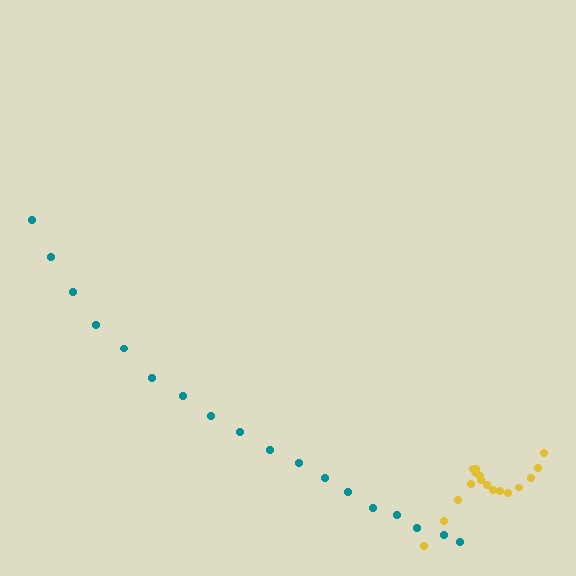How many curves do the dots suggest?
There are 2 distinct paths.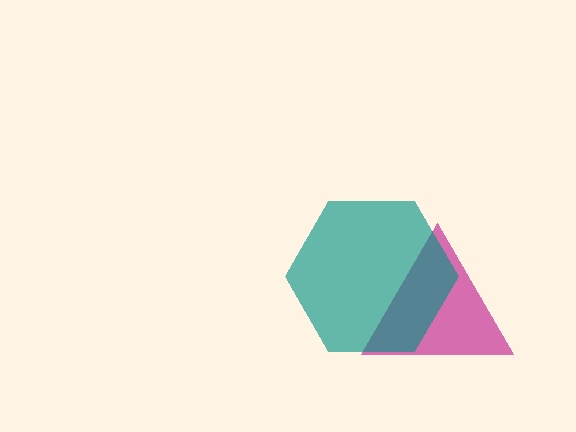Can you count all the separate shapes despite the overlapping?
Yes, there are 2 separate shapes.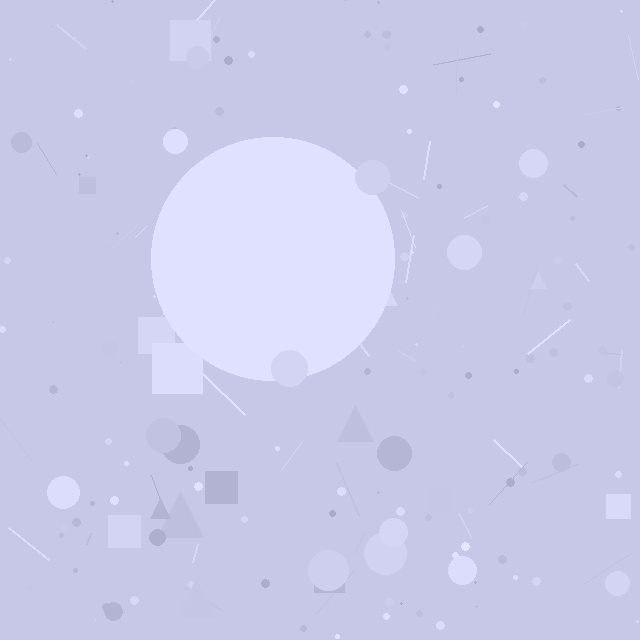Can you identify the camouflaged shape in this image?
The camouflaged shape is a circle.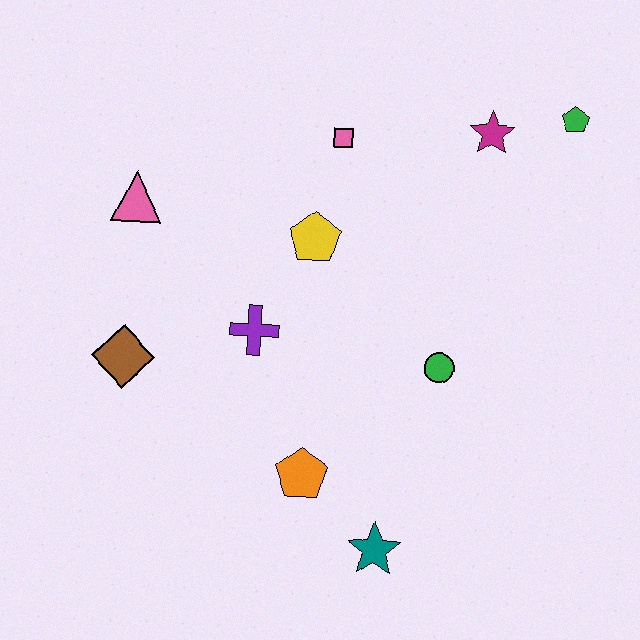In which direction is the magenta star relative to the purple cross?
The magenta star is to the right of the purple cross.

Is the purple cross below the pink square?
Yes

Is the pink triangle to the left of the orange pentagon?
Yes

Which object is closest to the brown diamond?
The purple cross is closest to the brown diamond.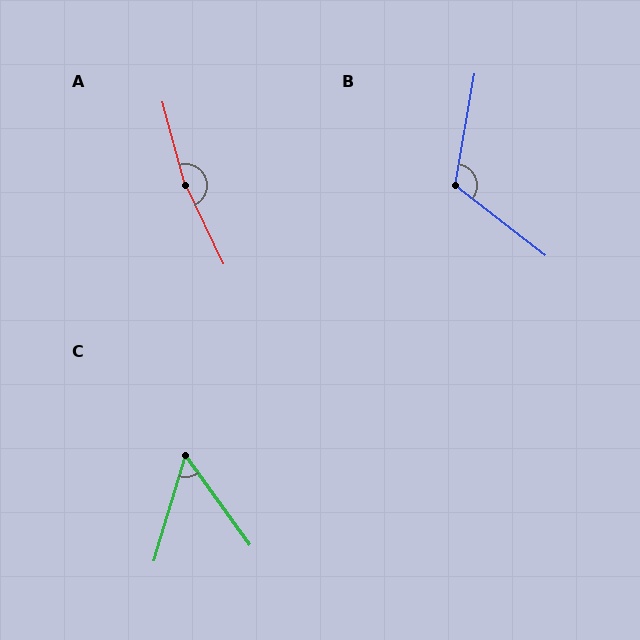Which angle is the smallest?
C, at approximately 53 degrees.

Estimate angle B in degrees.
Approximately 117 degrees.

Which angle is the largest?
A, at approximately 169 degrees.